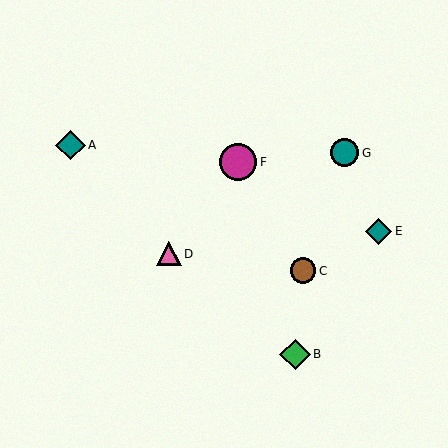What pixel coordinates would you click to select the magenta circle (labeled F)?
Click at (238, 162) to select the magenta circle F.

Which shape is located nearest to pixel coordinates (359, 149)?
The teal circle (labeled G) at (345, 153) is nearest to that location.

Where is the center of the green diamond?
The center of the green diamond is at (295, 354).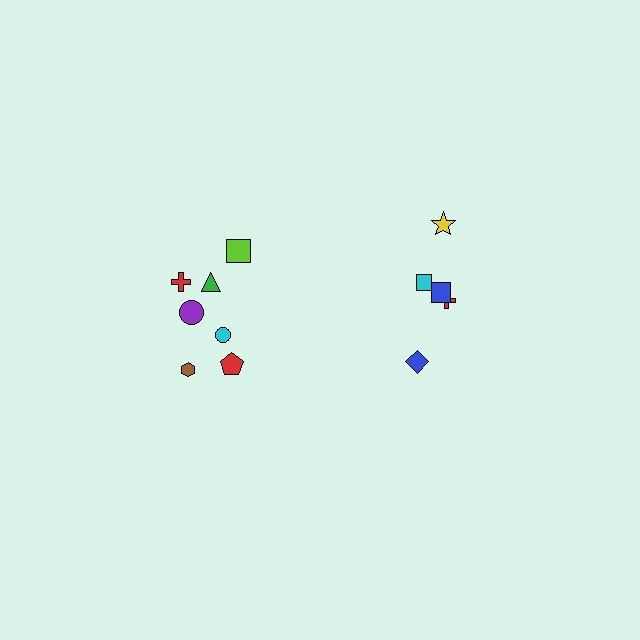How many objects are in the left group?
There are 7 objects.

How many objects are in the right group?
There are 5 objects.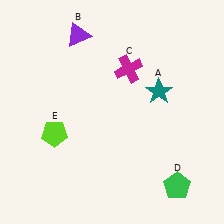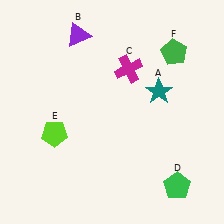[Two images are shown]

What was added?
A green pentagon (F) was added in Image 2.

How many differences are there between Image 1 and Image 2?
There is 1 difference between the two images.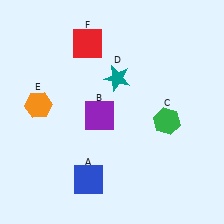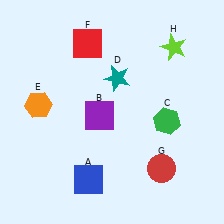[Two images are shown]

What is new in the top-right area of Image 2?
A lime star (H) was added in the top-right area of Image 2.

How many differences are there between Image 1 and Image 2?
There are 2 differences between the two images.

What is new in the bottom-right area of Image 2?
A red circle (G) was added in the bottom-right area of Image 2.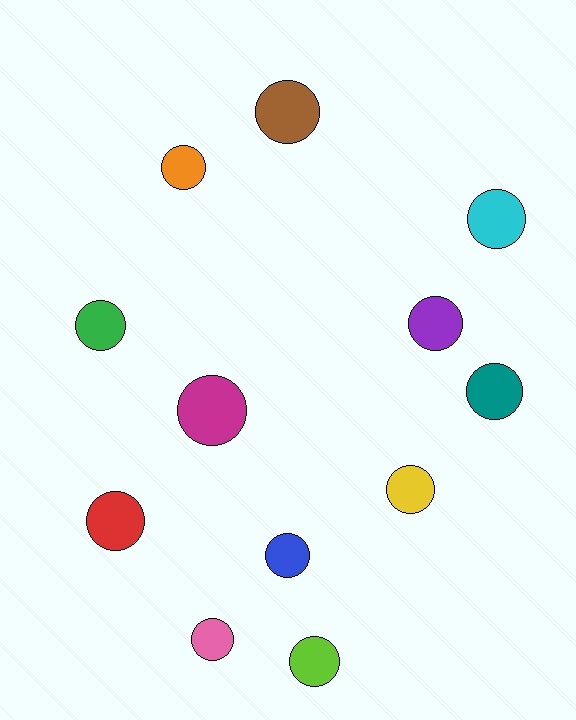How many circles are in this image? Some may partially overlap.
There are 12 circles.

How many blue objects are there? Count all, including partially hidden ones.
There is 1 blue object.